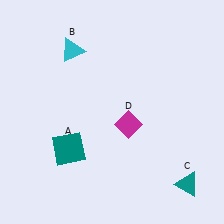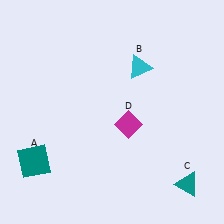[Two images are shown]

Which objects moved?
The objects that moved are: the teal square (A), the cyan triangle (B).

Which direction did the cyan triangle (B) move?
The cyan triangle (B) moved right.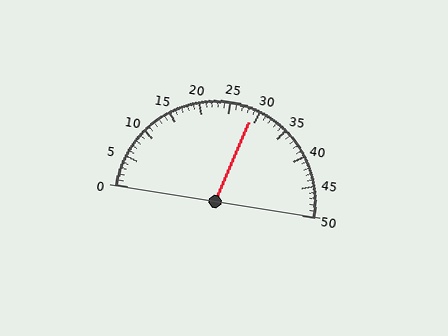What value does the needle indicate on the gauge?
The needle indicates approximately 29.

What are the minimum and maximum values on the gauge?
The gauge ranges from 0 to 50.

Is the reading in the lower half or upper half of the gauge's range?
The reading is in the upper half of the range (0 to 50).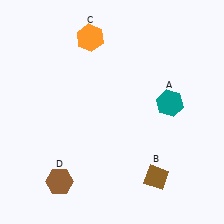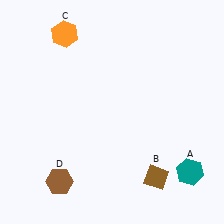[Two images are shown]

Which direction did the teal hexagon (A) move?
The teal hexagon (A) moved down.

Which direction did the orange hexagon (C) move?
The orange hexagon (C) moved left.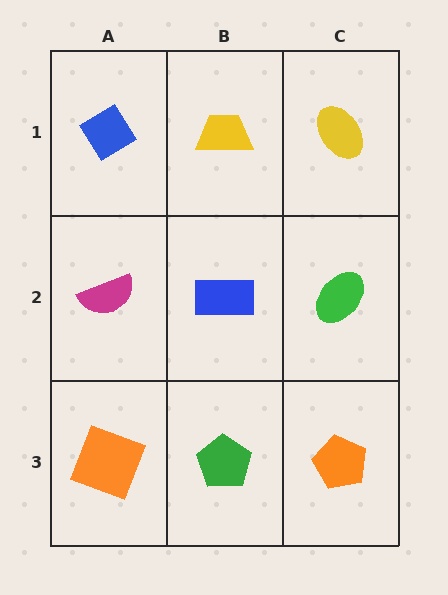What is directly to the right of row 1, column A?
A yellow trapezoid.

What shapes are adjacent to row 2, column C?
A yellow ellipse (row 1, column C), an orange pentagon (row 3, column C), a blue rectangle (row 2, column B).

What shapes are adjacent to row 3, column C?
A green ellipse (row 2, column C), a green pentagon (row 3, column B).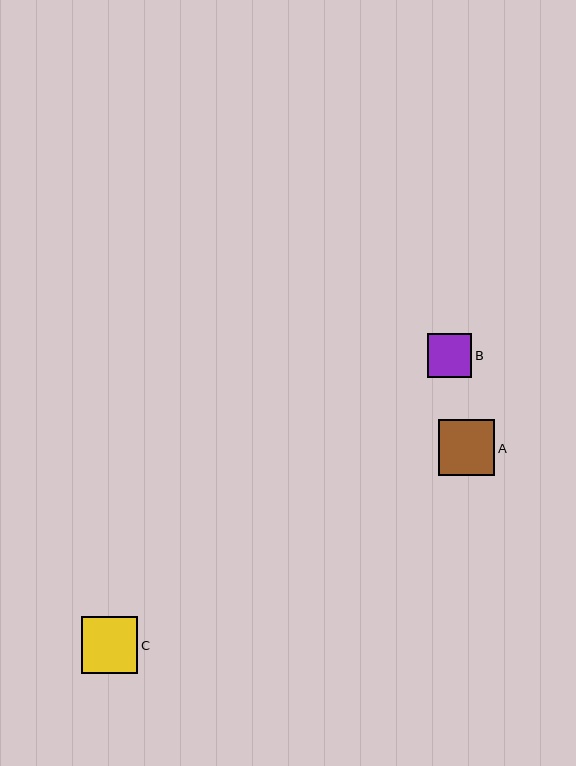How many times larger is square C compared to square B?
Square C is approximately 1.3 times the size of square B.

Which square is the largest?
Square A is the largest with a size of approximately 56 pixels.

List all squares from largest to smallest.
From largest to smallest: A, C, B.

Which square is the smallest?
Square B is the smallest with a size of approximately 44 pixels.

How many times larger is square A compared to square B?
Square A is approximately 1.3 times the size of square B.